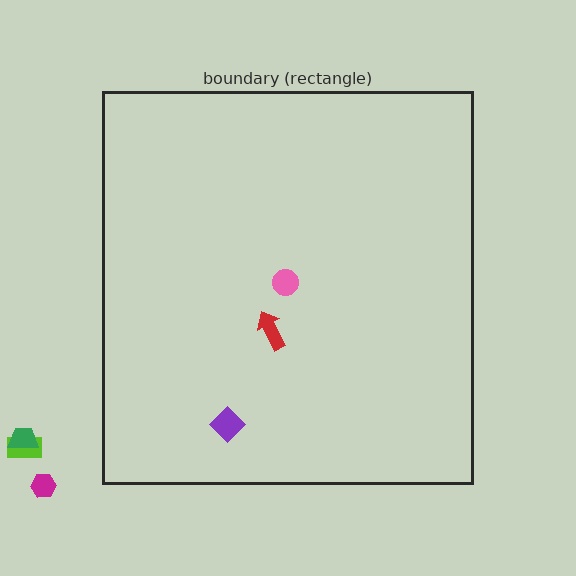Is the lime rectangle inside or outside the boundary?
Outside.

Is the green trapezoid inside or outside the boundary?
Outside.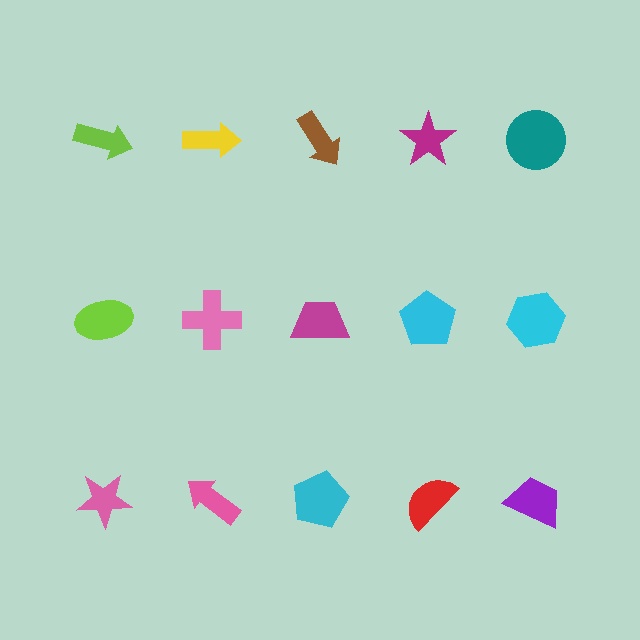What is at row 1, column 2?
A yellow arrow.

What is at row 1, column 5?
A teal circle.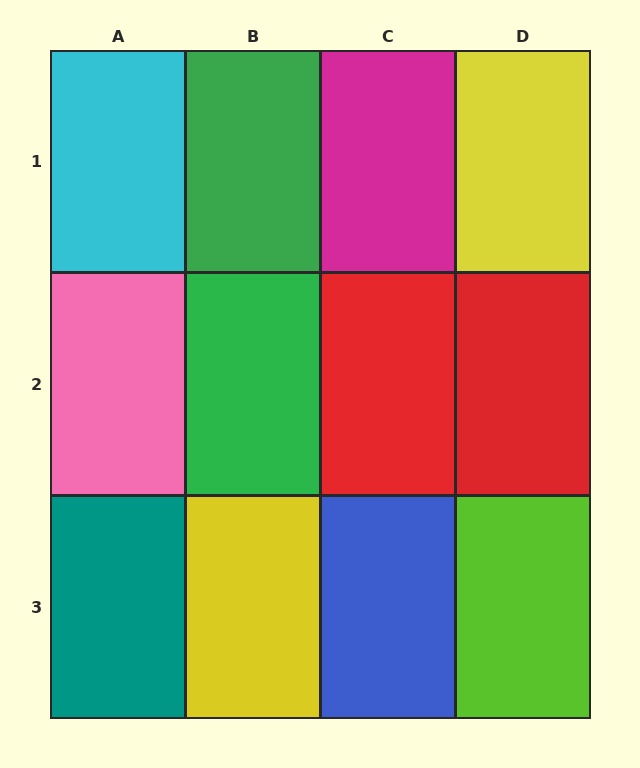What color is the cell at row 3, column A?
Teal.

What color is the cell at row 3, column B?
Yellow.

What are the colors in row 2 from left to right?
Pink, green, red, red.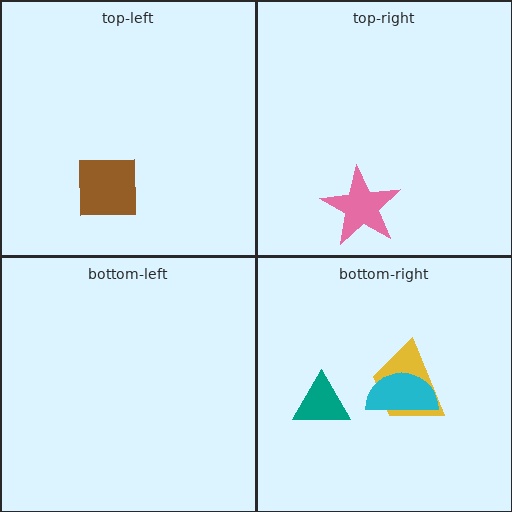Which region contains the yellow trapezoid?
The bottom-right region.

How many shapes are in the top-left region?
1.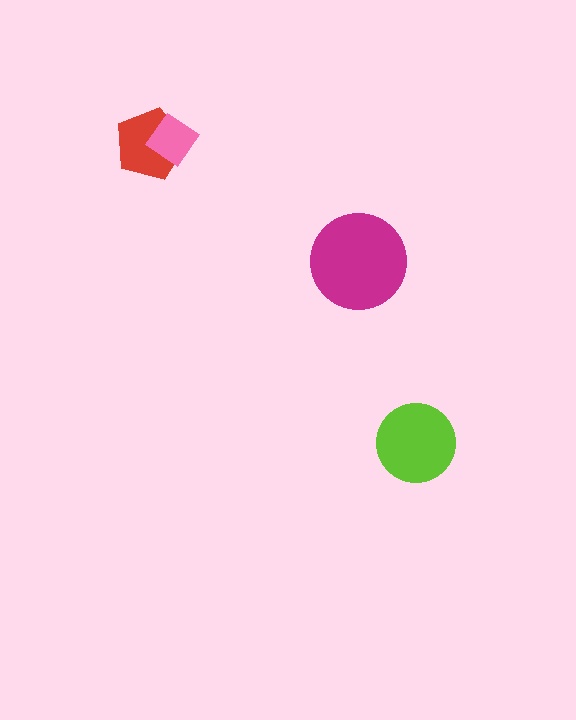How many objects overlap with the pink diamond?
1 object overlaps with the pink diamond.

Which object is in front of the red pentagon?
The pink diamond is in front of the red pentagon.